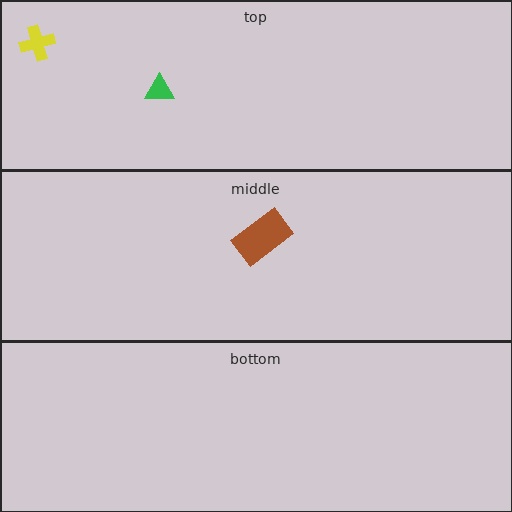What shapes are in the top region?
The green triangle, the yellow cross.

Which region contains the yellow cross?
The top region.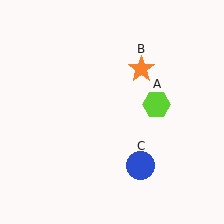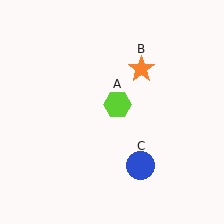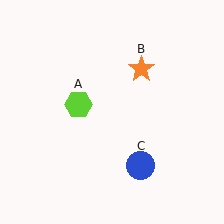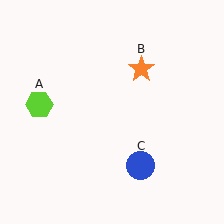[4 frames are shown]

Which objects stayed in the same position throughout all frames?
Orange star (object B) and blue circle (object C) remained stationary.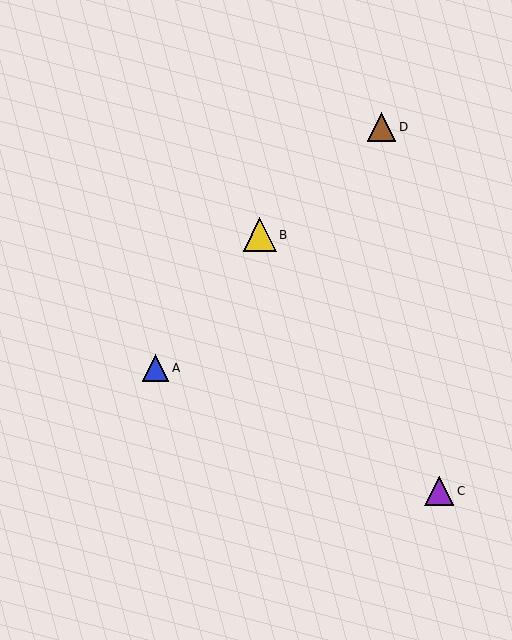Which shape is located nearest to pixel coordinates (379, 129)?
The brown triangle (labeled D) at (381, 127) is nearest to that location.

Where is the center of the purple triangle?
The center of the purple triangle is at (439, 491).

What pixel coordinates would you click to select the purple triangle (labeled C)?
Click at (439, 491) to select the purple triangle C.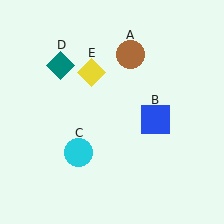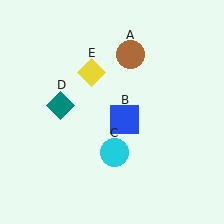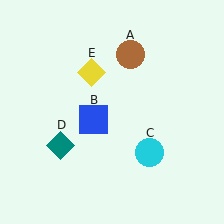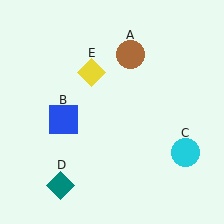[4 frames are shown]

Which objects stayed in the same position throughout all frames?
Brown circle (object A) and yellow diamond (object E) remained stationary.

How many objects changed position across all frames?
3 objects changed position: blue square (object B), cyan circle (object C), teal diamond (object D).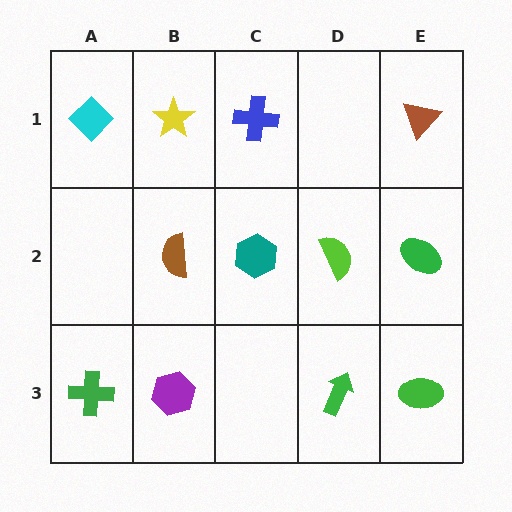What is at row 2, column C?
A teal hexagon.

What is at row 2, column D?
A lime semicircle.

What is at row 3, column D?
A green arrow.